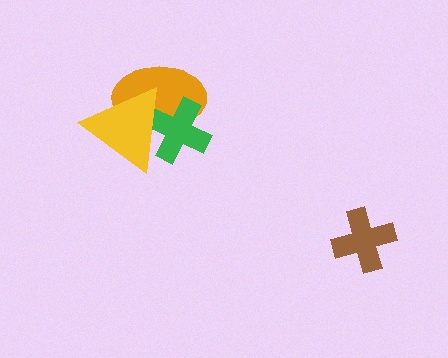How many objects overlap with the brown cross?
0 objects overlap with the brown cross.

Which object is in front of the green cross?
The yellow triangle is in front of the green cross.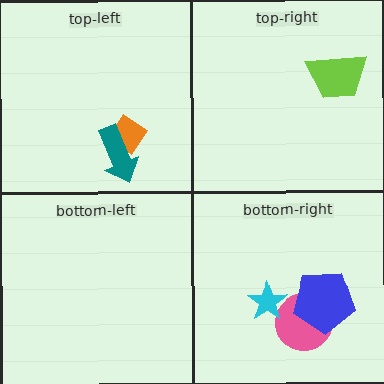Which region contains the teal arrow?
The top-left region.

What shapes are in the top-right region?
The lime trapezoid.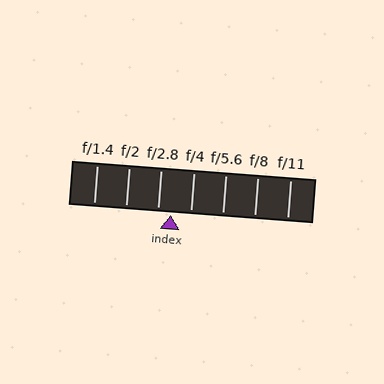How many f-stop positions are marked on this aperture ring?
There are 7 f-stop positions marked.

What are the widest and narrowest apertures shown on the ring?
The widest aperture shown is f/1.4 and the narrowest is f/11.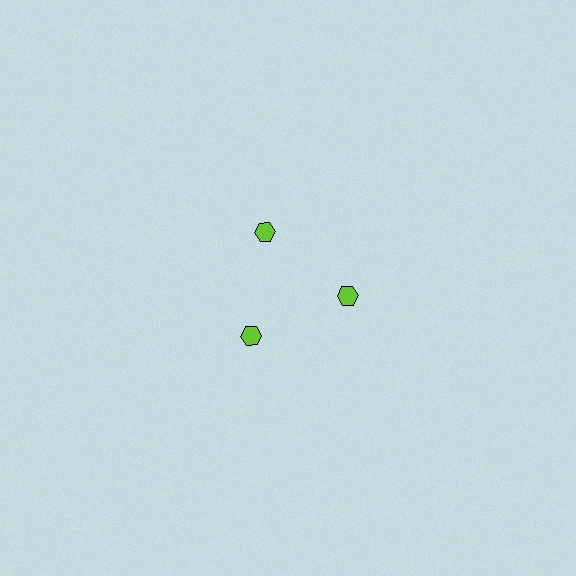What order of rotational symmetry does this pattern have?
This pattern has 3-fold rotational symmetry.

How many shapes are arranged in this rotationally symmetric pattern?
There are 3 shapes, arranged in 3 groups of 1.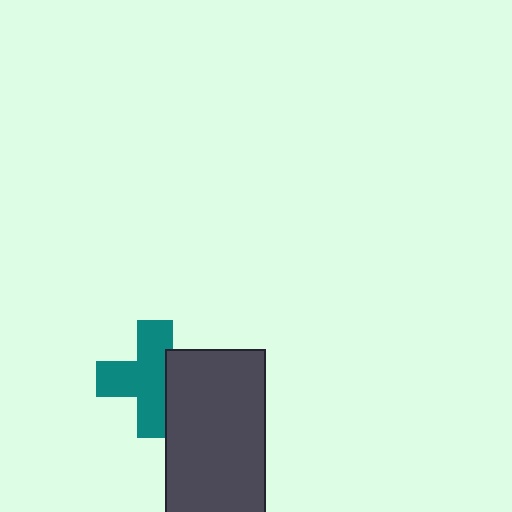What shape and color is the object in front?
The object in front is a dark gray rectangle.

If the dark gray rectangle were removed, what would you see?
You would see the complete teal cross.